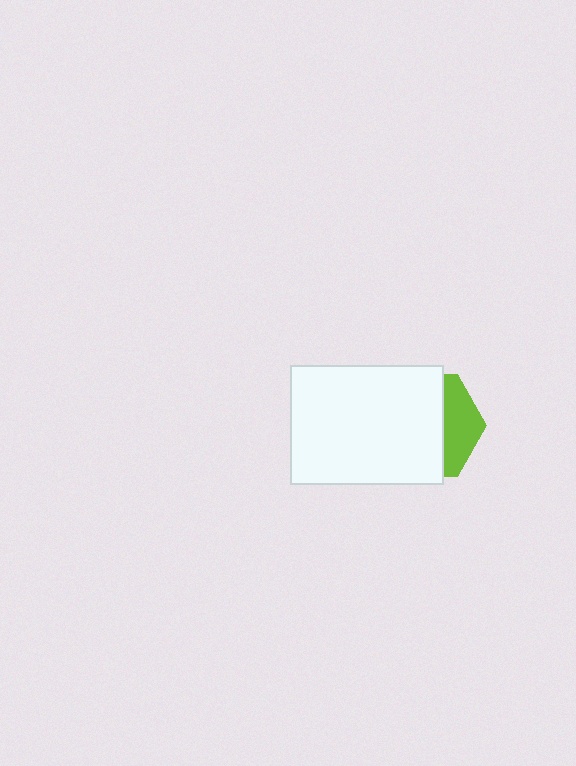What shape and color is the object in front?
The object in front is a white rectangle.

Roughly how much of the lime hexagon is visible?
A small part of it is visible (roughly 32%).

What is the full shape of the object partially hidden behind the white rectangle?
The partially hidden object is a lime hexagon.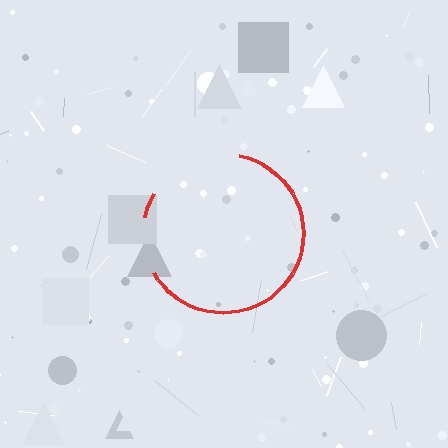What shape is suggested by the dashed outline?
The dashed outline suggests a circle.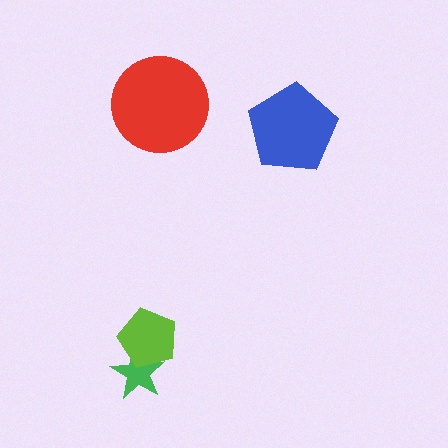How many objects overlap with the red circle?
0 objects overlap with the red circle.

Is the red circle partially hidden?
No, no other shape covers it.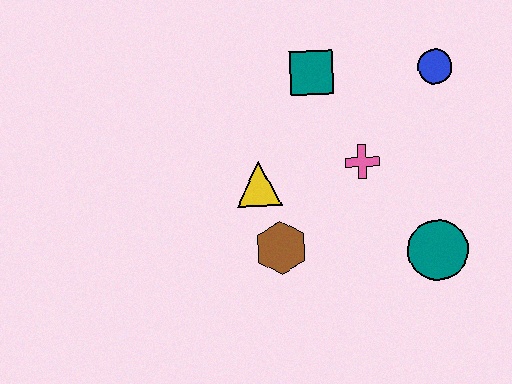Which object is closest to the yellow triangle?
The brown hexagon is closest to the yellow triangle.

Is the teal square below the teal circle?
No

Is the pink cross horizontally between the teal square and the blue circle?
Yes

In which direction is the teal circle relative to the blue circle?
The teal circle is below the blue circle.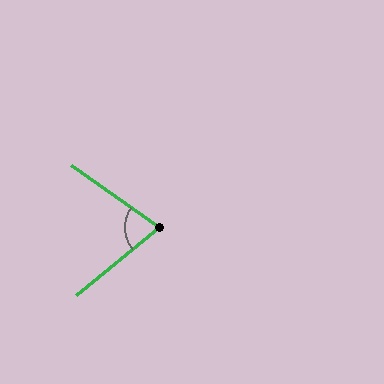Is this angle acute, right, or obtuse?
It is acute.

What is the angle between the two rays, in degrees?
Approximately 74 degrees.